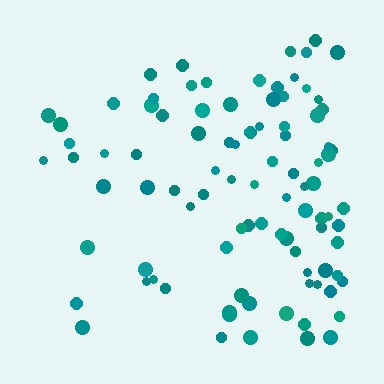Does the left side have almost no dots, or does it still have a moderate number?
Still a moderate number, just noticeably fewer than the right.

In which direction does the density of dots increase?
From left to right, with the right side densest.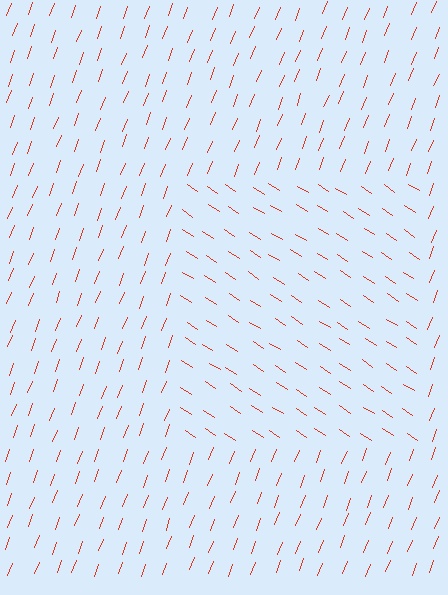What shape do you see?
I see a rectangle.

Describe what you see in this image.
The image is filled with small red line segments. A rectangle region in the image has lines oriented differently from the surrounding lines, creating a visible texture boundary.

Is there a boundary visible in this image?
Yes, there is a texture boundary formed by a change in line orientation.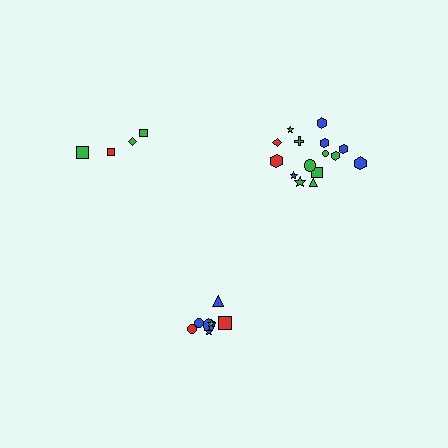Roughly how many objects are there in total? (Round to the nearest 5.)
Roughly 25 objects in total.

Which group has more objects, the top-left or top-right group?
The top-right group.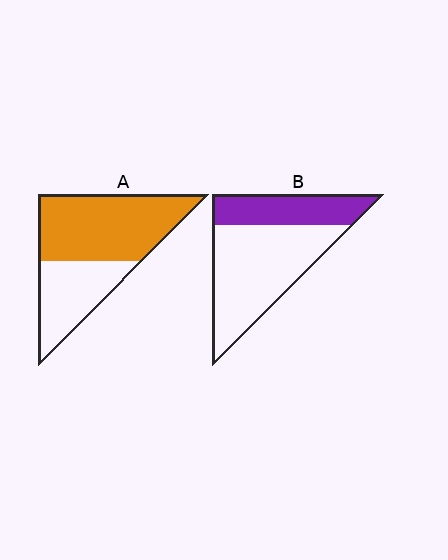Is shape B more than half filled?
No.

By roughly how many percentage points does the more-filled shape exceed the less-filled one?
By roughly 30 percentage points (A over B).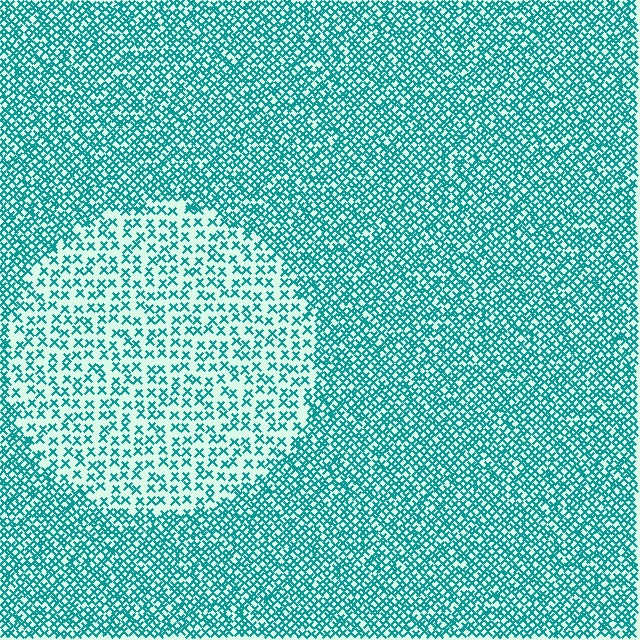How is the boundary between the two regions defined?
The boundary is defined by a change in element density (approximately 2.2x ratio). All elements are the same color, size, and shape.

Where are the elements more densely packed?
The elements are more densely packed outside the circle boundary.